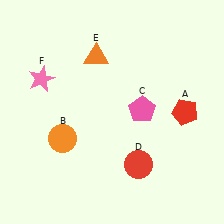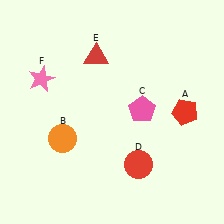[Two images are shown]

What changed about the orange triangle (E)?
In Image 1, E is orange. In Image 2, it changed to red.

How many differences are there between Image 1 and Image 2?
There is 1 difference between the two images.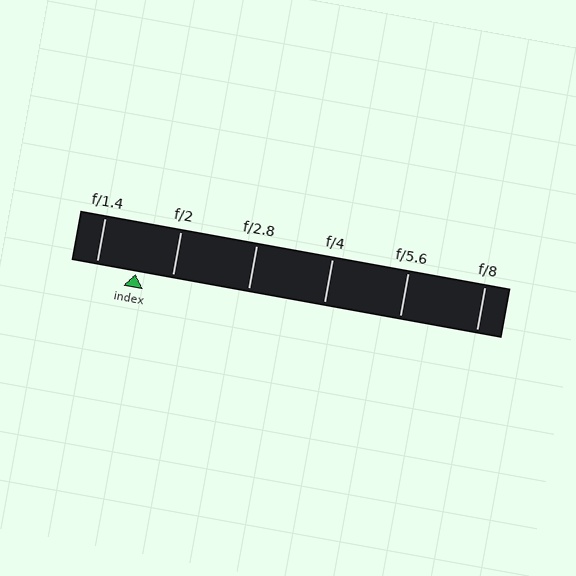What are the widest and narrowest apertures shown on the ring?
The widest aperture shown is f/1.4 and the narrowest is f/8.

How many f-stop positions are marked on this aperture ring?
There are 6 f-stop positions marked.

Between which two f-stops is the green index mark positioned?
The index mark is between f/1.4 and f/2.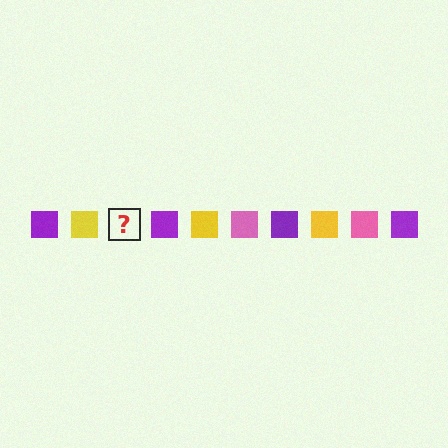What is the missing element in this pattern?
The missing element is a pink square.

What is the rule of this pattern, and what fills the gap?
The rule is that the pattern cycles through purple, yellow, pink squares. The gap should be filled with a pink square.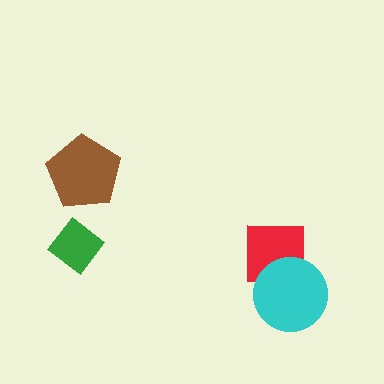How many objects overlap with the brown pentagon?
0 objects overlap with the brown pentagon.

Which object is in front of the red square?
The cyan circle is in front of the red square.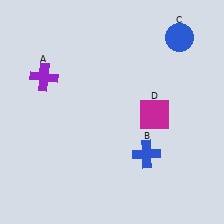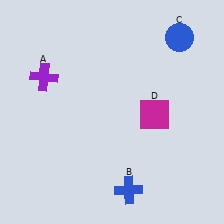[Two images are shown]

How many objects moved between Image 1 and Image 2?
1 object moved between the two images.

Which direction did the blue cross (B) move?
The blue cross (B) moved down.